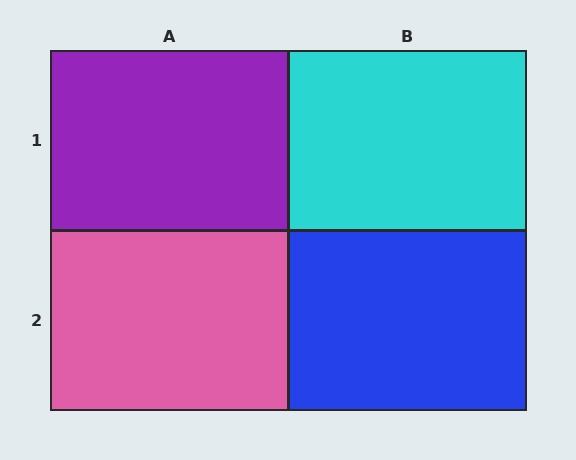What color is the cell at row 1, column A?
Purple.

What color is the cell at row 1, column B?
Cyan.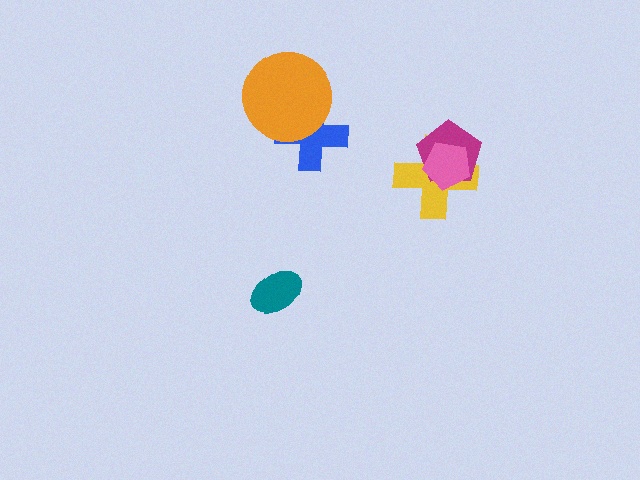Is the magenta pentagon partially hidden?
Yes, it is partially covered by another shape.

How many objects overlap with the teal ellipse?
0 objects overlap with the teal ellipse.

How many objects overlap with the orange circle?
1 object overlaps with the orange circle.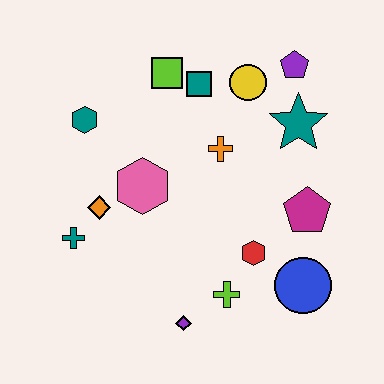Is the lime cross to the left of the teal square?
No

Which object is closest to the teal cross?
The orange diamond is closest to the teal cross.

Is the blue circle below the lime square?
Yes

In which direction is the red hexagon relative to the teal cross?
The red hexagon is to the right of the teal cross.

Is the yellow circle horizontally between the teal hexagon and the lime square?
No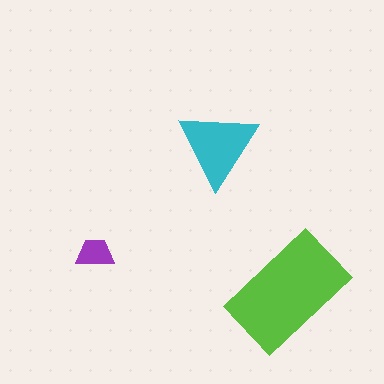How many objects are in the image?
There are 3 objects in the image.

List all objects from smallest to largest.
The purple trapezoid, the cyan triangle, the lime rectangle.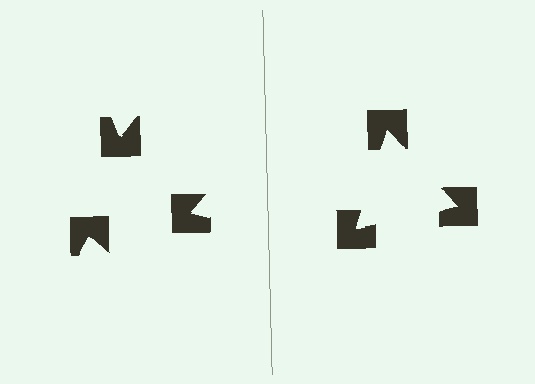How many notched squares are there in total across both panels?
6 — 3 on each side.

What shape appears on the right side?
An illusory triangle.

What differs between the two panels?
The notched squares are positioned identically on both sides; only the wedge orientations differ. On the right they align to a triangle; on the left they are misaligned.